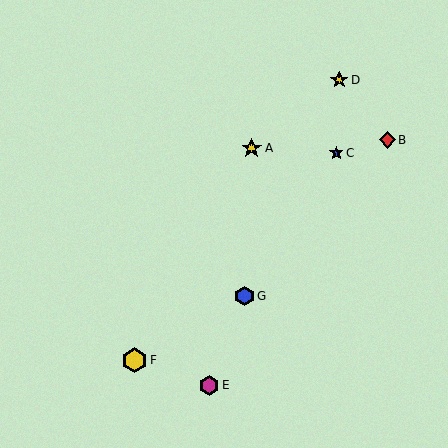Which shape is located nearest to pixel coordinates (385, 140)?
The red diamond (labeled B) at (387, 140) is nearest to that location.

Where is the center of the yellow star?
The center of the yellow star is at (339, 80).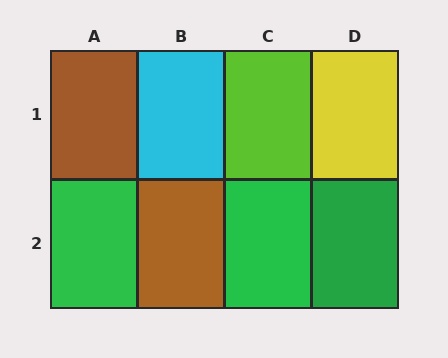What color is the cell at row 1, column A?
Brown.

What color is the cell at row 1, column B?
Cyan.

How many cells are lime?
1 cell is lime.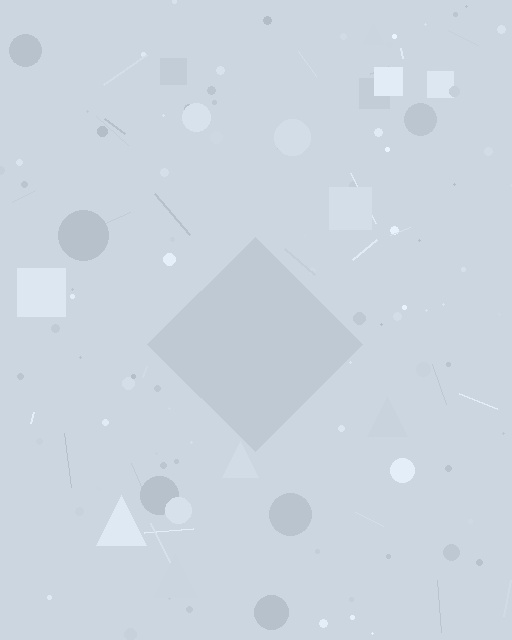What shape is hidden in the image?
A diamond is hidden in the image.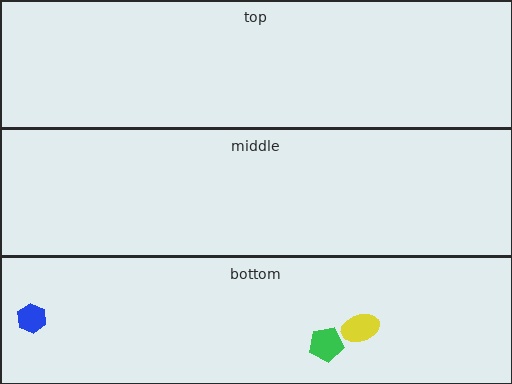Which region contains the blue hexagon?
The bottom region.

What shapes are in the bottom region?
The green pentagon, the yellow ellipse, the blue hexagon.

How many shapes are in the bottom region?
3.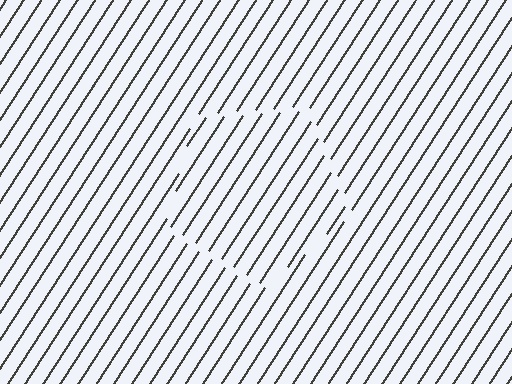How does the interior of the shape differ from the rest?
The interior of the shape contains the same grating, shifted by half a period — the contour is defined by the phase discontinuity where line-ends from the inner and outer gratings abut.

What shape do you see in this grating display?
An illusory pentagon. The interior of the shape contains the same grating, shifted by half a period — the contour is defined by the phase discontinuity where line-ends from the inner and outer gratings abut.